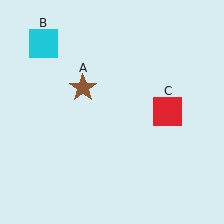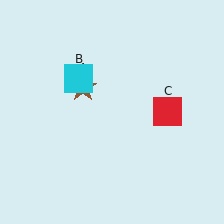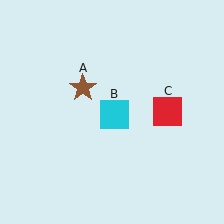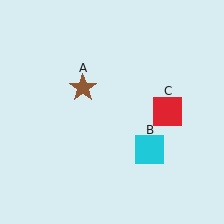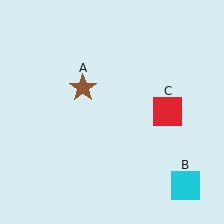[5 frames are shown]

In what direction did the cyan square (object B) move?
The cyan square (object B) moved down and to the right.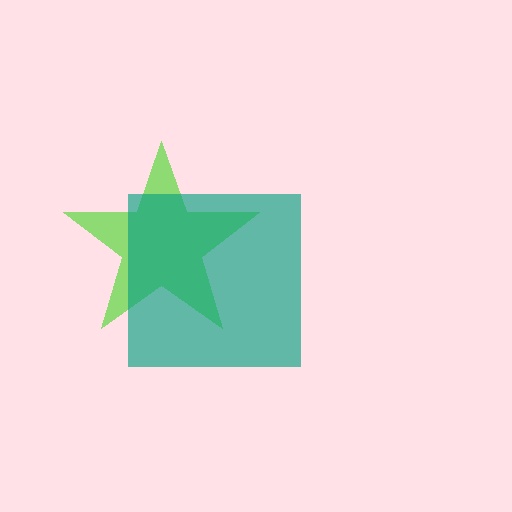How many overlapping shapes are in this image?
There are 2 overlapping shapes in the image.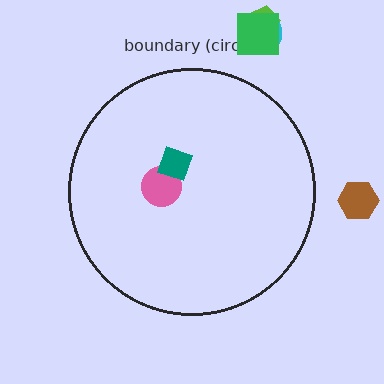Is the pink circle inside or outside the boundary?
Inside.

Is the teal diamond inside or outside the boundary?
Inside.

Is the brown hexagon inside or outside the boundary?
Outside.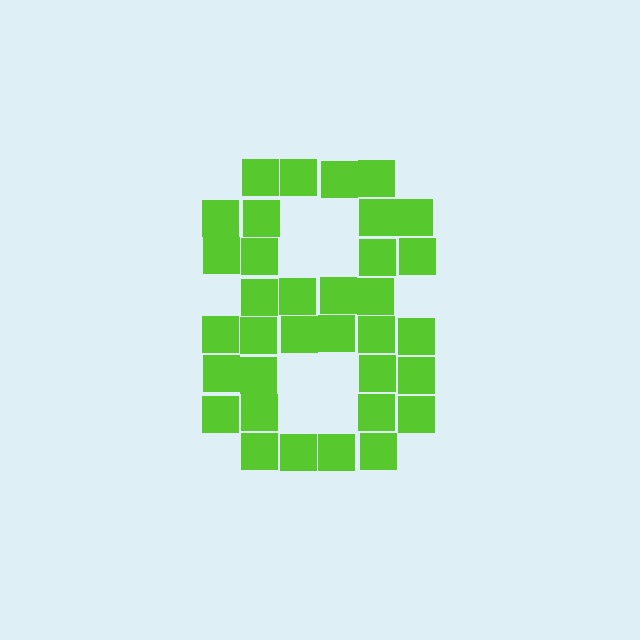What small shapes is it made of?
It is made of small squares.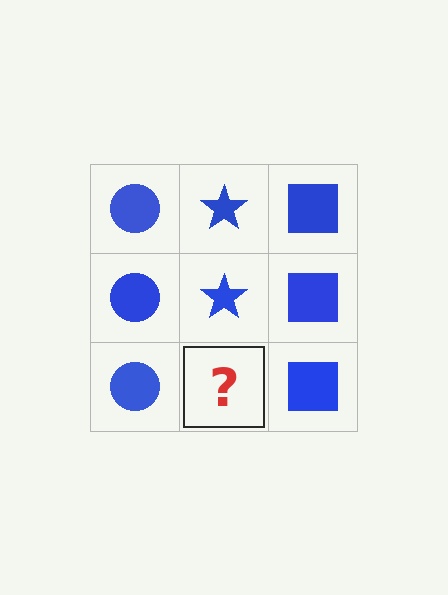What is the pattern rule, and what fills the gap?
The rule is that each column has a consistent shape. The gap should be filled with a blue star.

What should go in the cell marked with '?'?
The missing cell should contain a blue star.